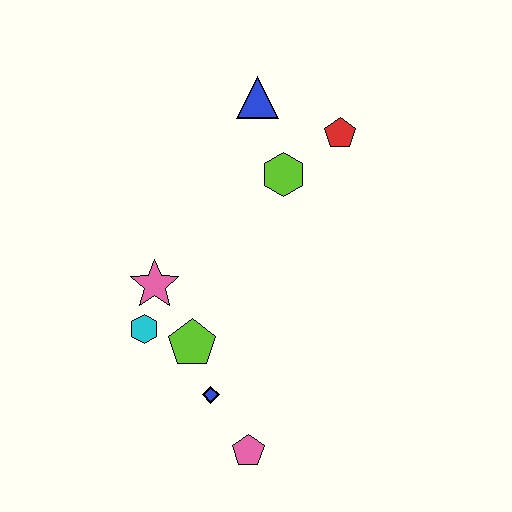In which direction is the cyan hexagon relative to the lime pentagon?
The cyan hexagon is to the left of the lime pentagon.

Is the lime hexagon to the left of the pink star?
No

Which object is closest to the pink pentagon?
The blue diamond is closest to the pink pentagon.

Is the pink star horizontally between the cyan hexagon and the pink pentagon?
Yes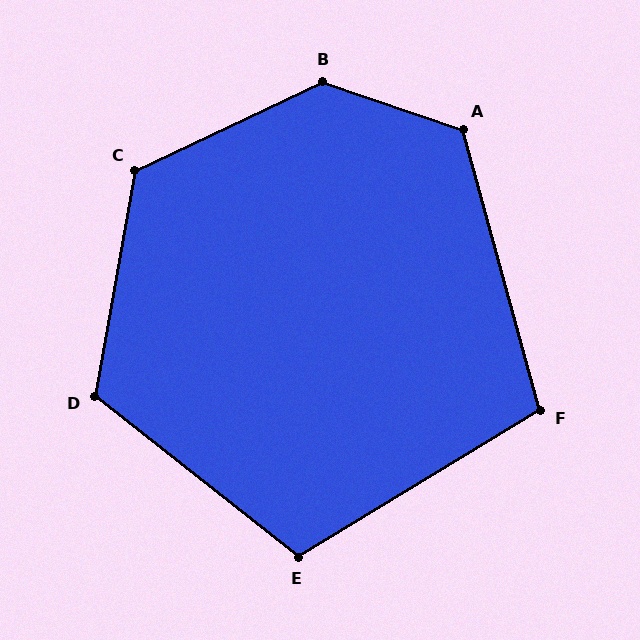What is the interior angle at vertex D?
Approximately 118 degrees (obtuse).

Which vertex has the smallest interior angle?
F, at approximately 106 degrees.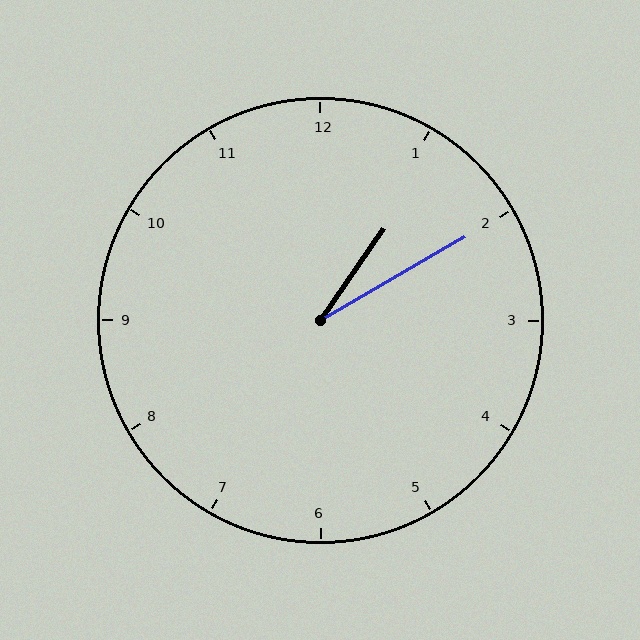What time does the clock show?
1:10.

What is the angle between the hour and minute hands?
Approximately 25 degrees.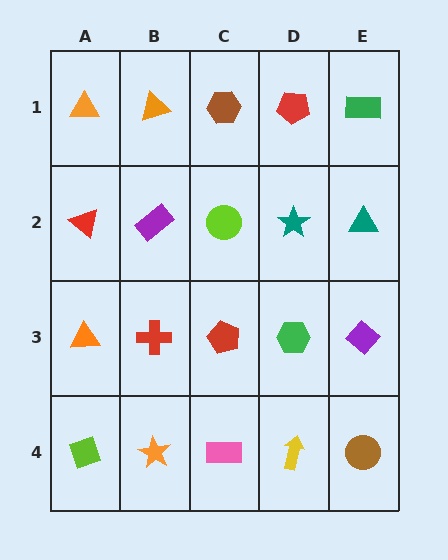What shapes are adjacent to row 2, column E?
A green rectangle (row 1, column E), a purple diamond (row 3, column E), a teal star (row 2, column D).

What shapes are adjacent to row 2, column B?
An orange triangle (row 1, column B), a red cross (row 3, column B), a red triangle (row 2, column A), a lime circle (row 2, column C).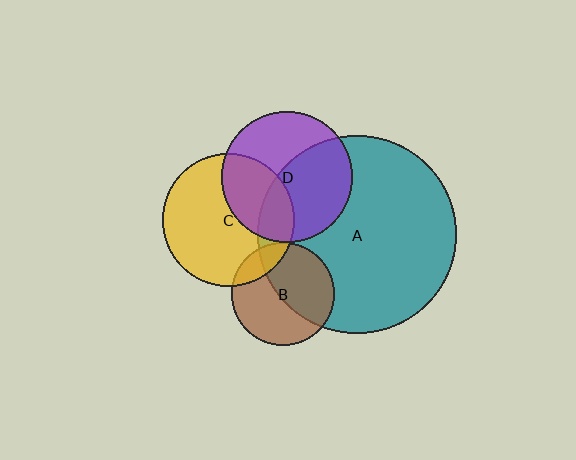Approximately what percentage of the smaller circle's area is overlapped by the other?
Approximately 5%.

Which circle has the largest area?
Circle A (teal).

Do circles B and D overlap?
Yes.